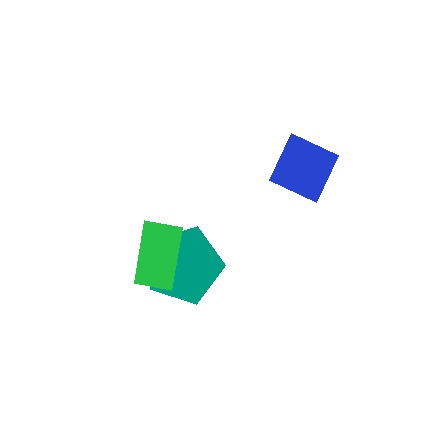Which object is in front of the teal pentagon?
The green rectangle is in front of the teal pentagon.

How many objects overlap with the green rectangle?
1 object overlaps with the green rectangle.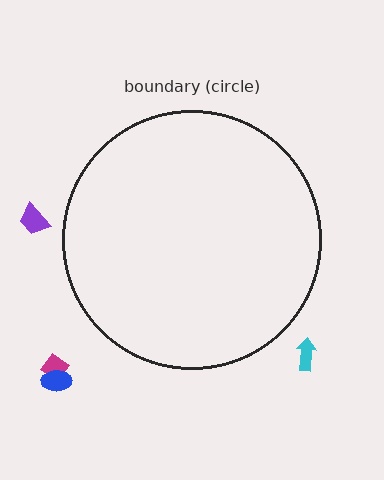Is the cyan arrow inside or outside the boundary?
Outside.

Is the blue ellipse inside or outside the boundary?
Outside.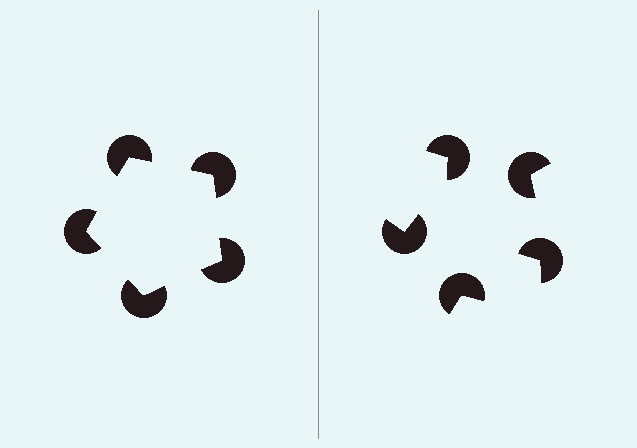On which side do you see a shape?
An illusory pentagon appears on the left side. On the right side the wedge cuts are rotated, so no coherent shape forms.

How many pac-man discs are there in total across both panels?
10 — 5 on each side.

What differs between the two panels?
The pac-man discs are positioned identically on both sides; only the wedge orientations differ. On the left they align to a pentagon; on the right they are misaligned.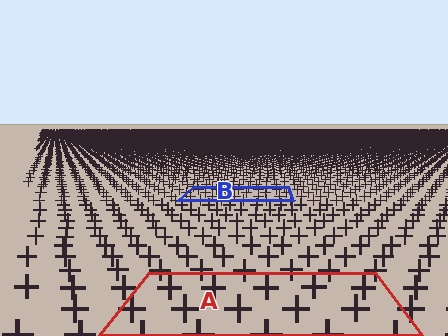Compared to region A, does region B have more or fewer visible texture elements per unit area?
Region B has more texture elements per unit area — they are packed more densely because it is farther away.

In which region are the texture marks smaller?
The texture marks are smaller in region B, because it is farther away.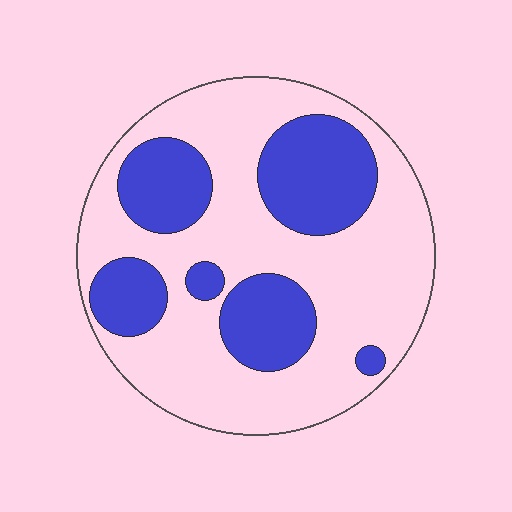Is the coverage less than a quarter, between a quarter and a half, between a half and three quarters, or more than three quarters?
Between a quarter and a half.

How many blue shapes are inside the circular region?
6.